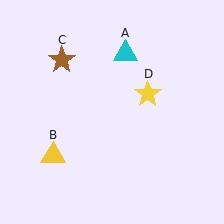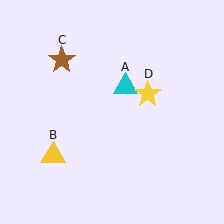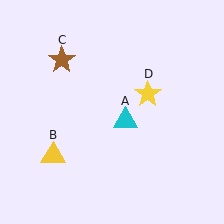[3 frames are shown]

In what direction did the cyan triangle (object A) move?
The cyan triangle (object A) moved down.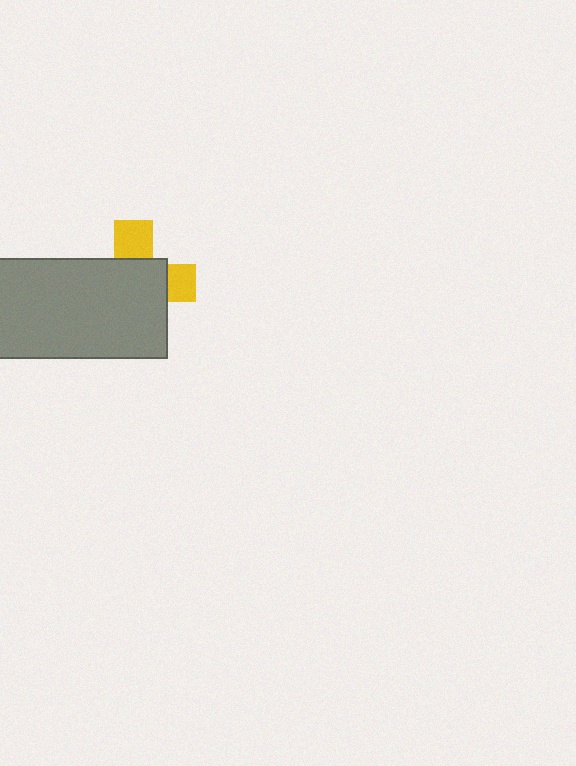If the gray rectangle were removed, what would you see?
You would see the complete yellow cross.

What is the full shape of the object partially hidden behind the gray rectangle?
The partially hidden object is a yellow cross.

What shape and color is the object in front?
The object in front is a gray rectangle.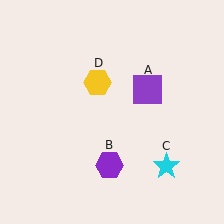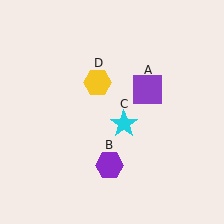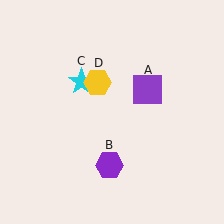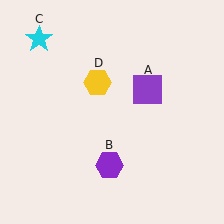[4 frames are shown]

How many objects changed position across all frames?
1 object changed position: cyan star (object C).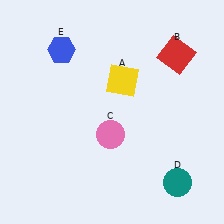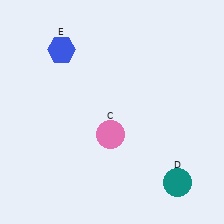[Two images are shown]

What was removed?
The yellow square (A), the red square (B) were removed in Image 2.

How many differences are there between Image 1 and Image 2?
There are 2 differences between the two images.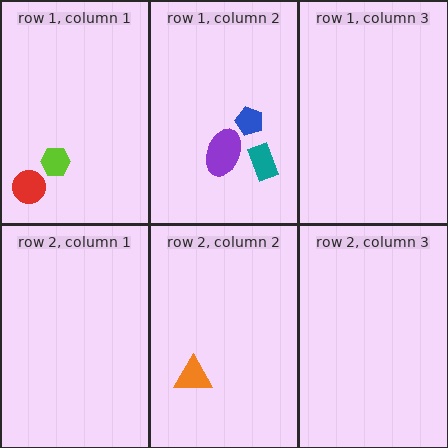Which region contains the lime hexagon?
The row 1, column 1 region.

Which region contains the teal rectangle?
The row 1, column 2 region.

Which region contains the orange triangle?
The row 2, column 2 region.